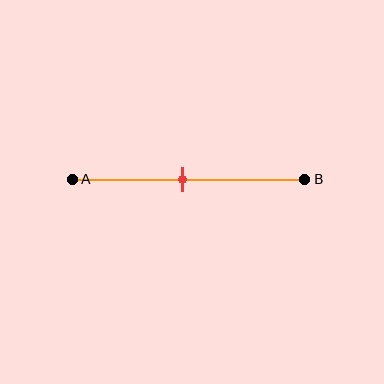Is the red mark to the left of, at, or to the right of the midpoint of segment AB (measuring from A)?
The red mark is approximately at the midpoint of segment AB.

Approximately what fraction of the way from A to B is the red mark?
The red mark is approximately 50% of the way from A to B.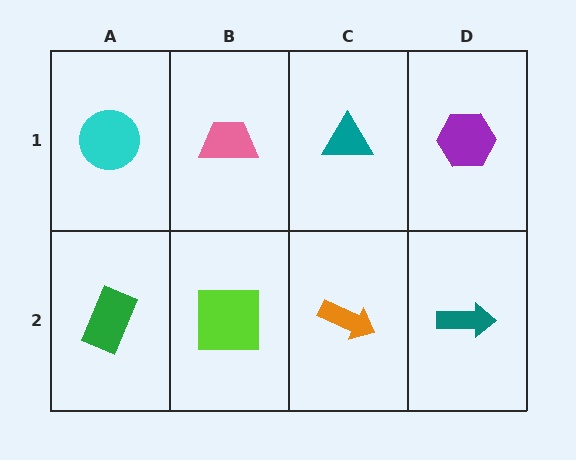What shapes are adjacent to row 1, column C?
An orange arrow (row 2, column C), a pink trapezoid (row 1, column B), a purple hexagon (row 1, column D).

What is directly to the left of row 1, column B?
A cyan circle.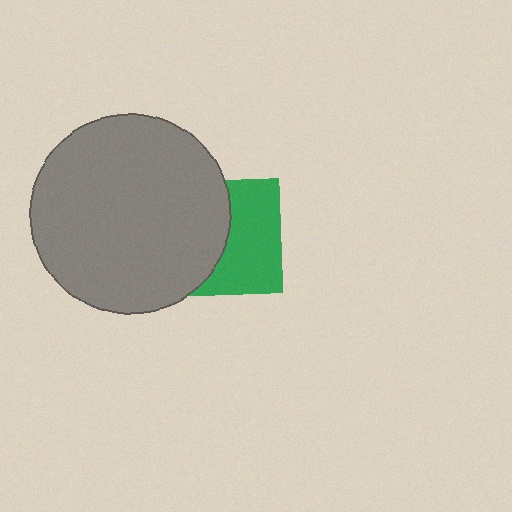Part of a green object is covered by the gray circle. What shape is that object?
It is a square.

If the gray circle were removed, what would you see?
You would see the complete green square.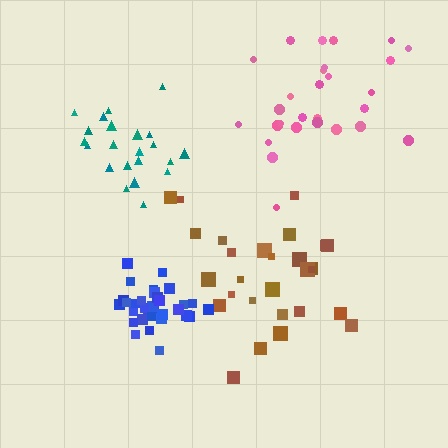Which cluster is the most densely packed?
Blue.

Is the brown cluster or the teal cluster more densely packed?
Teal.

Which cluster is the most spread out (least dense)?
Brown.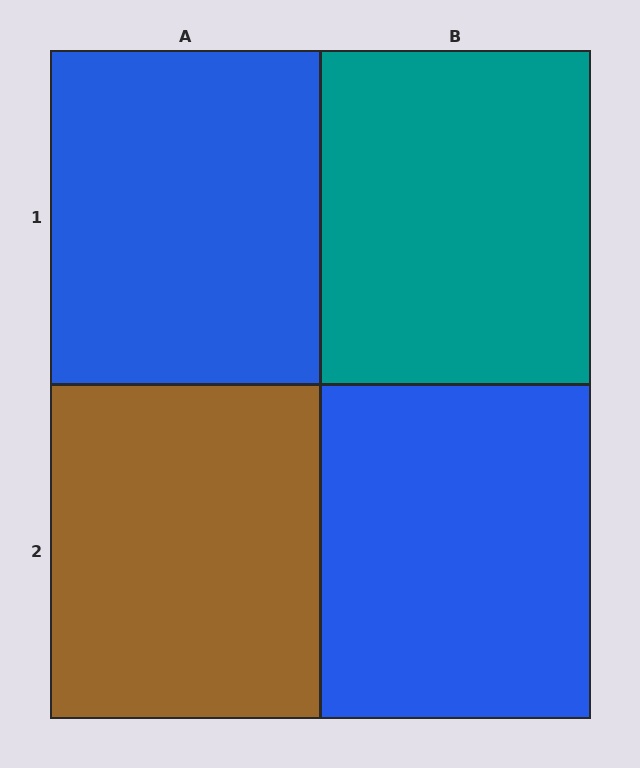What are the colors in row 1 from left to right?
Blue, teal.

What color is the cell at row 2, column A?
Brown.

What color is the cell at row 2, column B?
Blue.